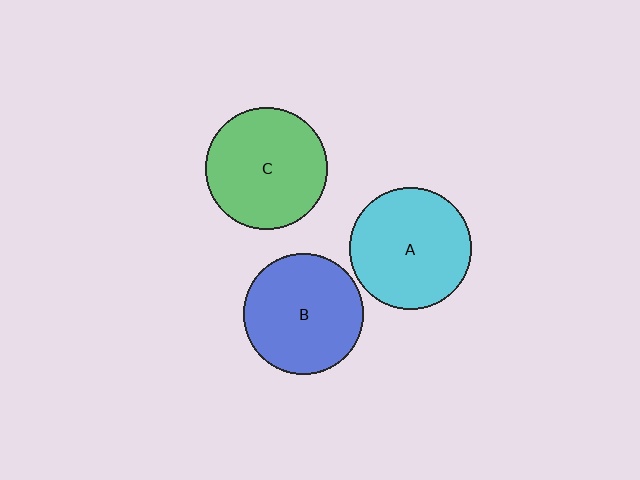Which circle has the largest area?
Circle C (green).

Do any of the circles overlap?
No, none of the circles overlap.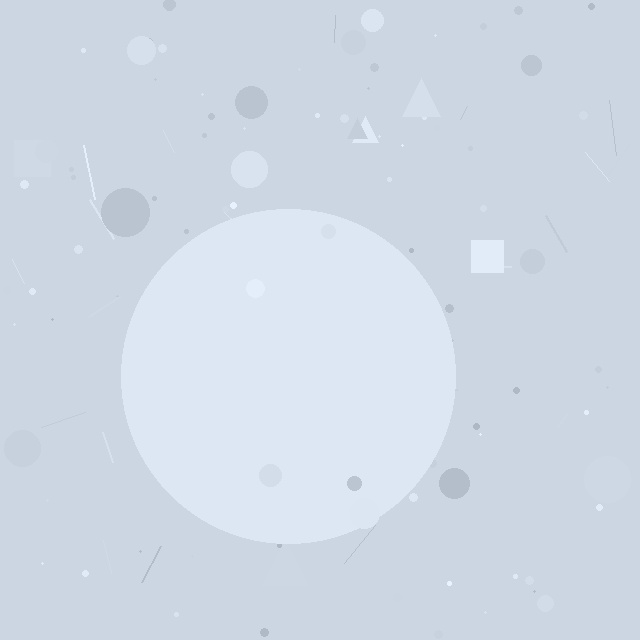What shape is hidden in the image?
A circle is hidden in the image.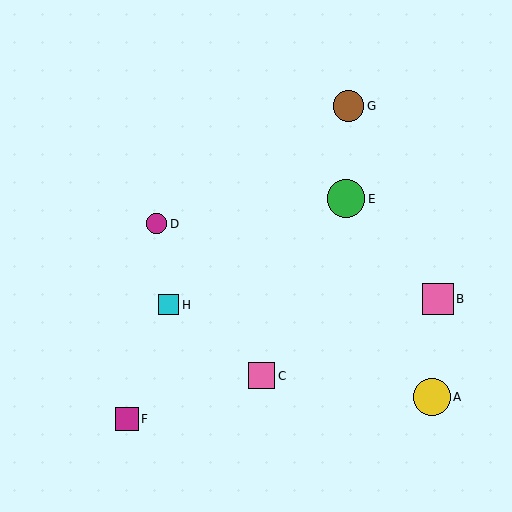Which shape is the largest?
The green circle (labeled E) is the largest.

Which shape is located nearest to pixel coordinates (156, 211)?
The magenta circle (labeled D) at (157, 224) is nearest to that location.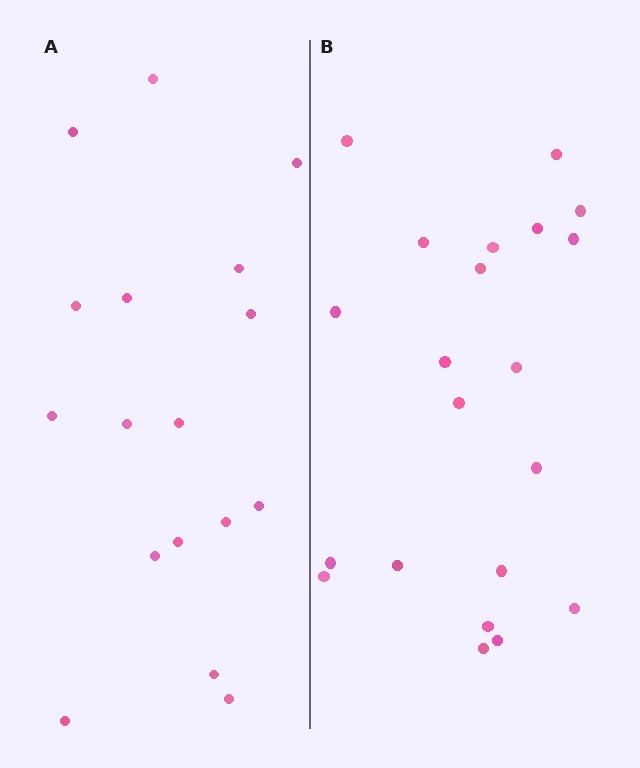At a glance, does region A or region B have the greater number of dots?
Region B (the right region) has more dots.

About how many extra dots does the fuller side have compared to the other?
Region B has about 4 more dots than region A.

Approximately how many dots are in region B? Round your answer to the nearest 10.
About 20 dots. (The exact count is 21, which rounds to 20.)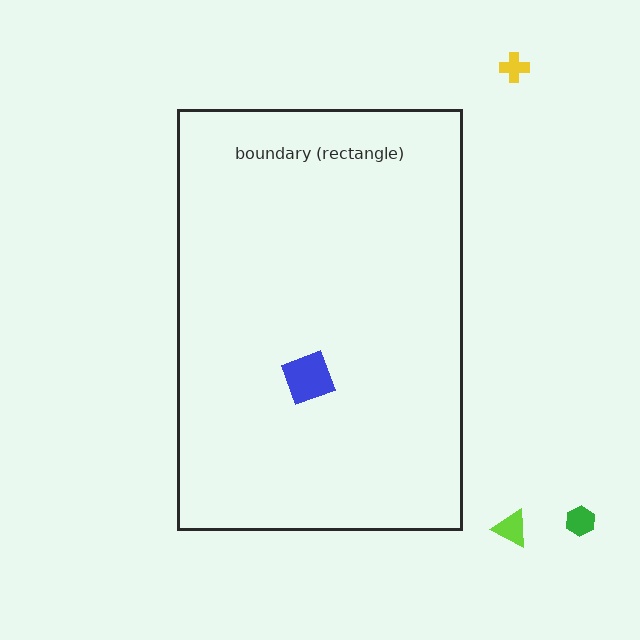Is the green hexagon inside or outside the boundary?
Outside.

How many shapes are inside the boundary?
1 inside, 3 outside.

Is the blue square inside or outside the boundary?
Inside.